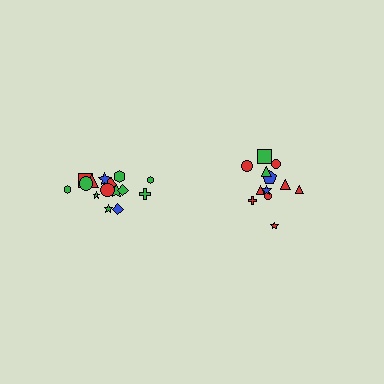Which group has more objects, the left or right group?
The left group.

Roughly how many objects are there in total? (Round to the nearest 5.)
Roughly 25 objects in total.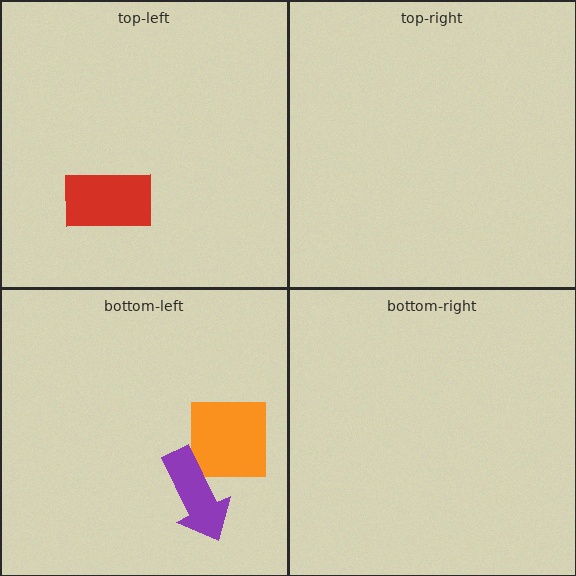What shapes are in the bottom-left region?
The orange square, the purple arrow.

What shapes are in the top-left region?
The red rectangle.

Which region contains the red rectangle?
The top-left region.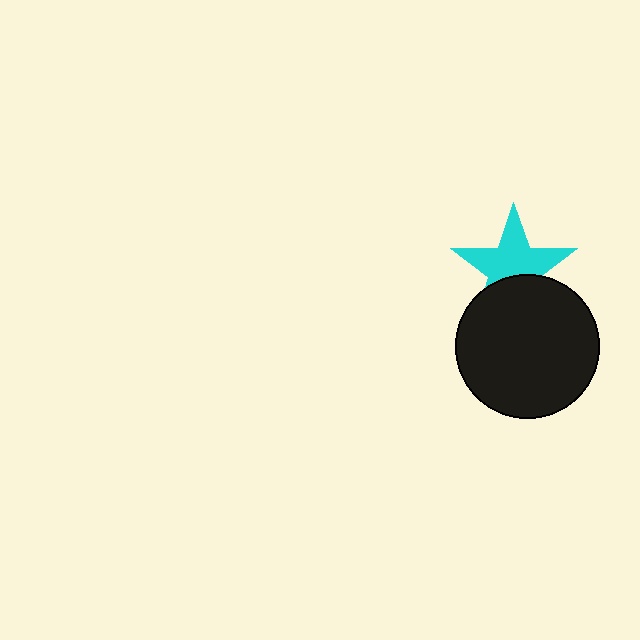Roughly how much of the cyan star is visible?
About half of it is visible (roughly 63%).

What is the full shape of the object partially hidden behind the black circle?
The partially hidden object is a cyan star.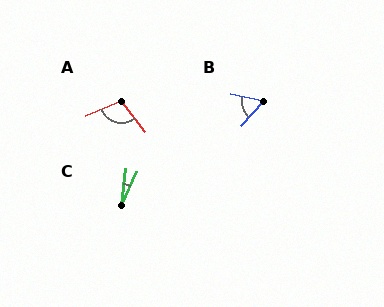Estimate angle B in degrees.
Approximately 61 degrees.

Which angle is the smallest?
C, at approximately 19 degrees.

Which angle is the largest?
A, at approximately 106 degrees.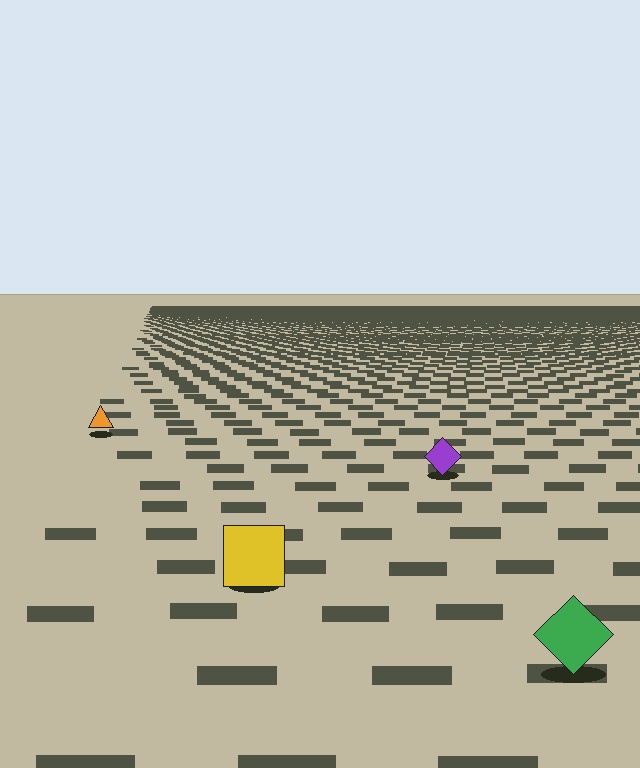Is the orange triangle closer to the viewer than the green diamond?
No. The green diamond is closer — you can tell from the texture gradient: the ground texture is coarser near it.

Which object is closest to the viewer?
The green diamond is closest. The texture marks near it are larger and more spread out.